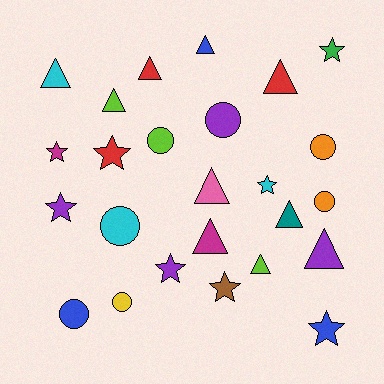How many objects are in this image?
There are 25 objects.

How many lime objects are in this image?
There are 3 lime objects.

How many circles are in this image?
There are 7 circles.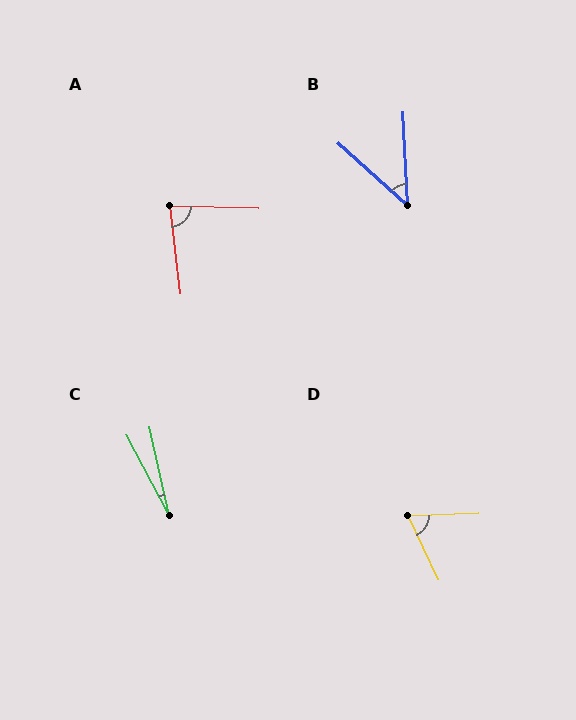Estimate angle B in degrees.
Approximately 45 degrees.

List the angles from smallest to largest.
C (15°), B (45°), D (67°), A (82°).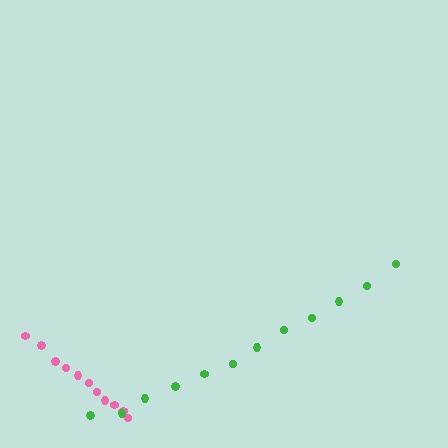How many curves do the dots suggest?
There are 2 distinct paths.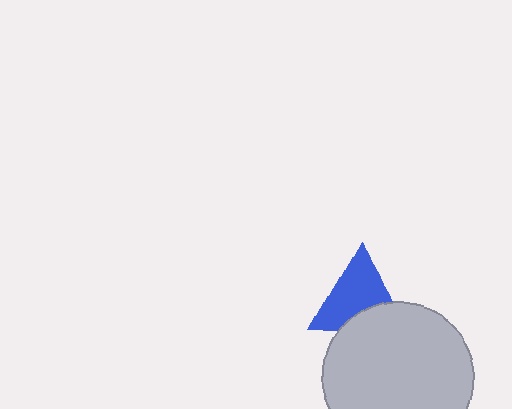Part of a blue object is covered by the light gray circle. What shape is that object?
It is a triangle.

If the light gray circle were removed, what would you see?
You would see the complete blue triangle.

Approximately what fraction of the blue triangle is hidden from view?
Roughly 32% of the blue triangle is hidden behind the light gray circle.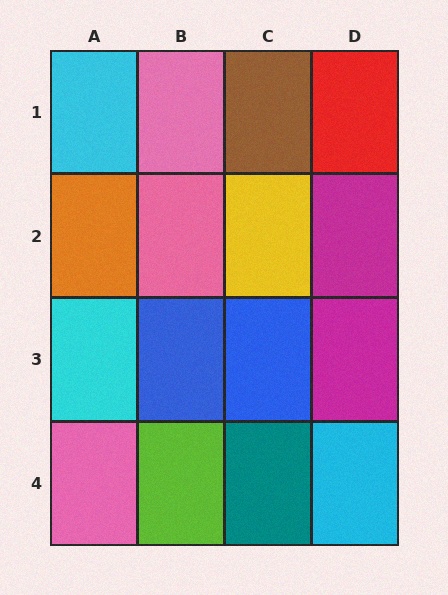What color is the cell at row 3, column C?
Blue.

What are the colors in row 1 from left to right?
Cyan, pink, brown, red.